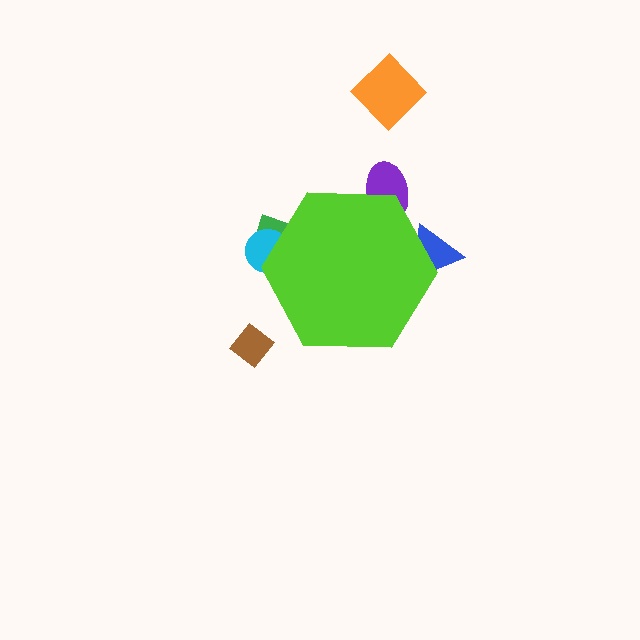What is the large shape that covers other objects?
A lime hexagon.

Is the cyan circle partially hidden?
Yes, the cyan circle is partially hidden behind the lime hexagon.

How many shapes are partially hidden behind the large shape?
4 shapes are partially hidden.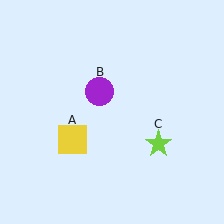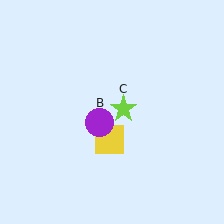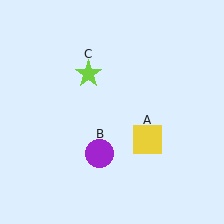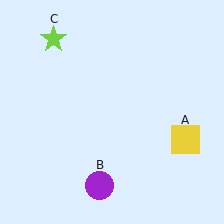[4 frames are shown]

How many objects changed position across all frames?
3 objects changed position: yellow square (object A), purple circle (object B), lime star (object C).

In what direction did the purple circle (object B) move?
The purple circle (object B) moved down.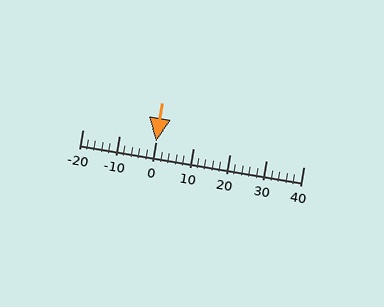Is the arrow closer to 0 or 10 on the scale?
The arrow is closer to 0.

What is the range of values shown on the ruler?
The ruler shows values from -20 to 40.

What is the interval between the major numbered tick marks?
The major tick marks are spaced 10 units apart.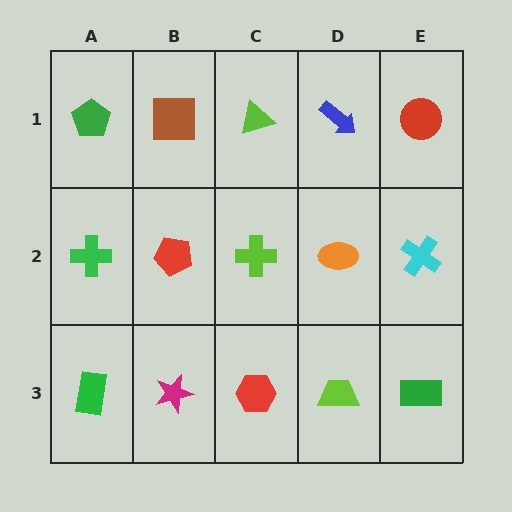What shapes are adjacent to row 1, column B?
A red pentagon (row 2, column B), a green pentagon (row 1, column A), a lime triangle (row 1, column C).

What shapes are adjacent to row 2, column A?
A green pentagon (row 1, column A), a green rectangle (row 3, column A), a red pentagon (row 2, column B).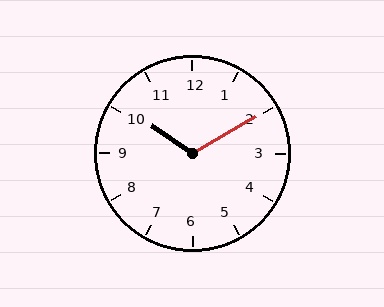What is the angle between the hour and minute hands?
Approximately 115 degrees.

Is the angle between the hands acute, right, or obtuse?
It is obtuse.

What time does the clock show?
10:10.